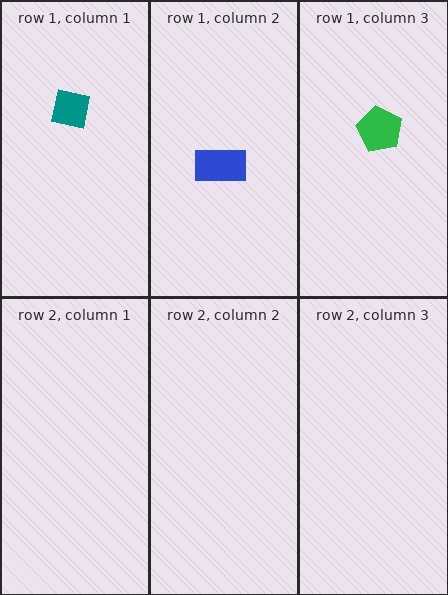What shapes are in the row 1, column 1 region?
The teal square.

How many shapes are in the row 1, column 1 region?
1.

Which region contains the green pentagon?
The row 1, column 3 region.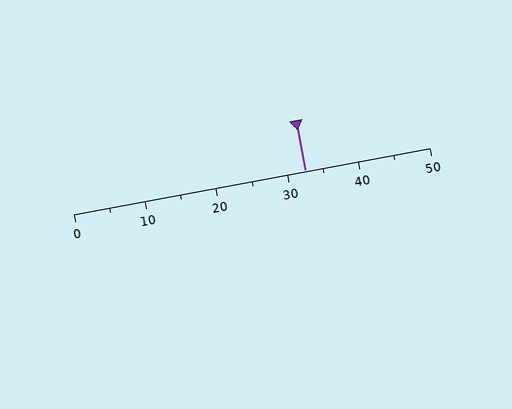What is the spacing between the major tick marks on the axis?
The major ticks are spaced 10 apart.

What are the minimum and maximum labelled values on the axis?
The axis runs from 0 to 50.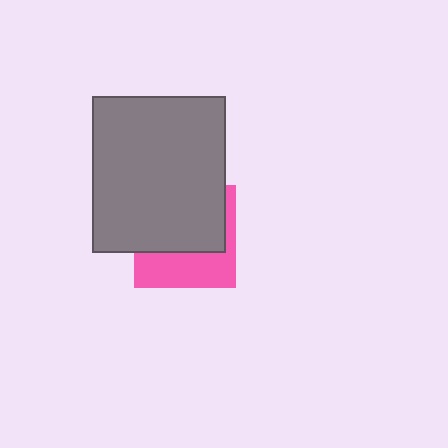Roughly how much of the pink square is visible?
A small part of it is visible (roughly 40%).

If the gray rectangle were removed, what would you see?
You would see the complete pink square.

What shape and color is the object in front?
The object in front is a gray rectangle.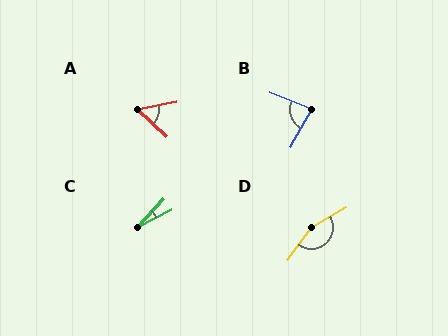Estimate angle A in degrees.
Approximately 53 degrees.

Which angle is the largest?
D, at approximately 157 degrees.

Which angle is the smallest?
C, at approximately 20 degrees.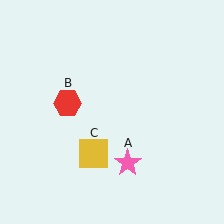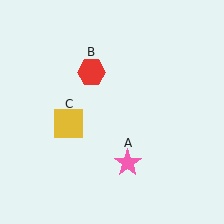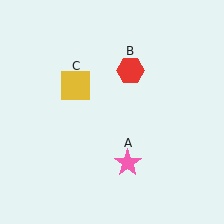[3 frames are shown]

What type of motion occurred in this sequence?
The red hexagon (object B), yellow square (object C) rotated clockwise around the center of the scene.